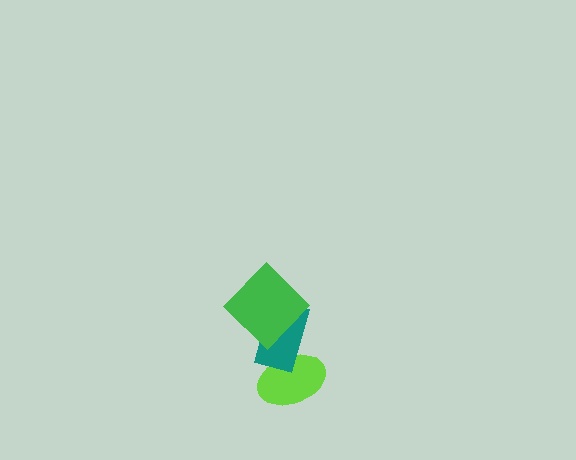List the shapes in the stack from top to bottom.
From top to bottom: the green diamond, the teal rectangle, the lime ellipse.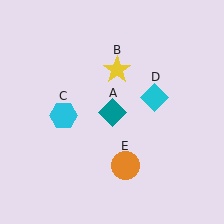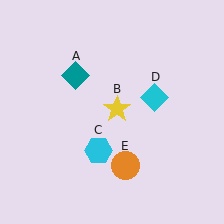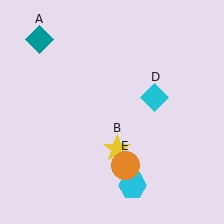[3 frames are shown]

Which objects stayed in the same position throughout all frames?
Cyan diamond (object D) and orange circle (object E) remained stationary.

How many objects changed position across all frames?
3 objects changed position: teal diamond (object A), yellow star (object B), cyan hexagon (object C).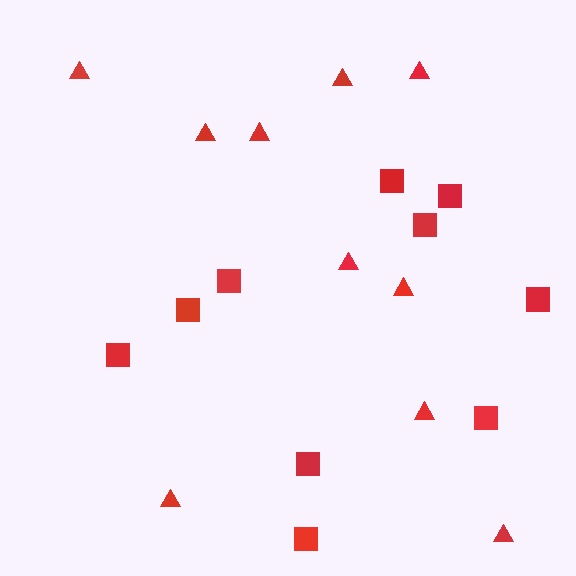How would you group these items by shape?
There are 2 groups: one group of triangles (10) and one group of squares (10).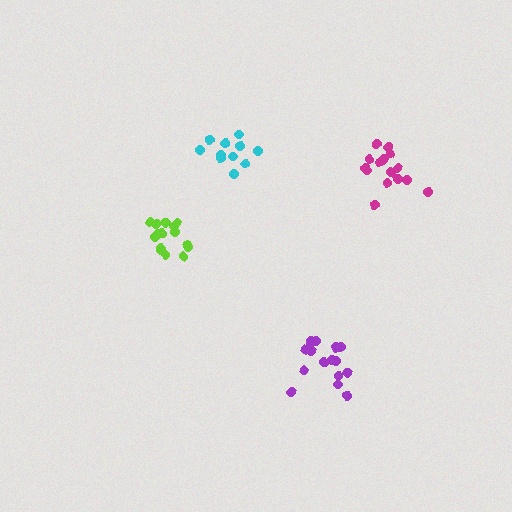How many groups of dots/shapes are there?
There are 4 groups.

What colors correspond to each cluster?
The clusters are colored: cyan, purple, magenta, lime.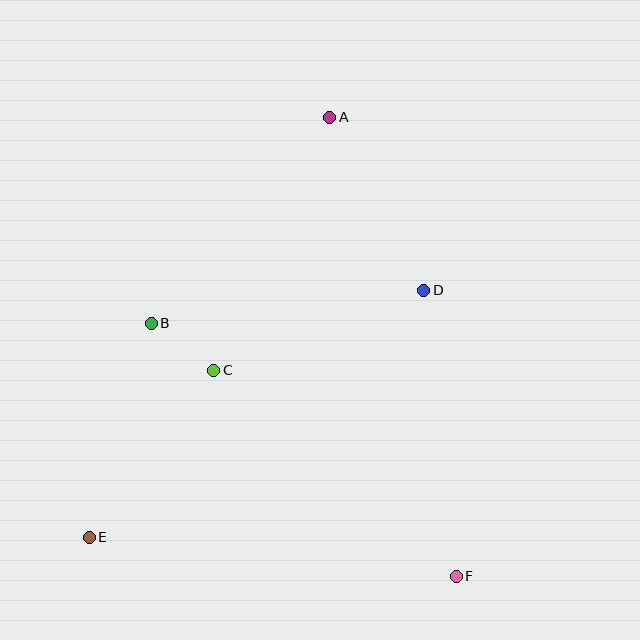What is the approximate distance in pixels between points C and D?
The distance between C and D is approximately 225 pixels.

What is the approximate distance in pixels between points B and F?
The distance between B and F is approximately 396 pixels.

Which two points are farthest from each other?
Points A and E are farthest from each other.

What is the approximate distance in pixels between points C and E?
The distance between C and E is approximately 208 pixels.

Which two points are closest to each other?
Points B and C are closest to each other.